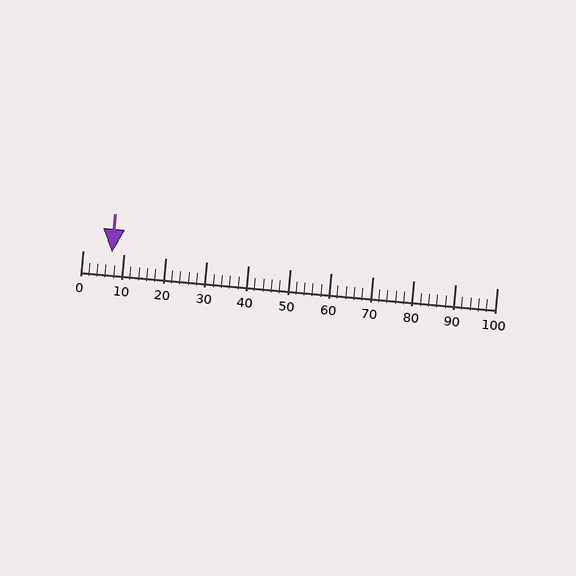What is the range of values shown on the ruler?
The ruler shows values from 0 to 100.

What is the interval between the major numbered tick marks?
The major tick marks are spaced 10 units apart.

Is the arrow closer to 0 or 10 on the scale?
The arrow is closer to 10.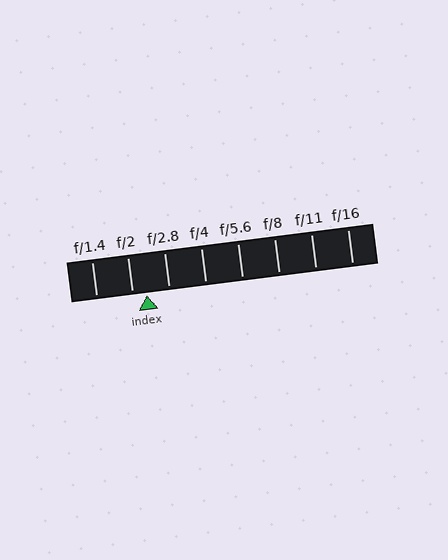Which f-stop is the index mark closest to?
The index mark is closest to f/2.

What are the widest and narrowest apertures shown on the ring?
The widest aperture shown is f/1.4 and the narrowest is f/16.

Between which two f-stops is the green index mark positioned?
The index mark is between f/2 and f/2.8.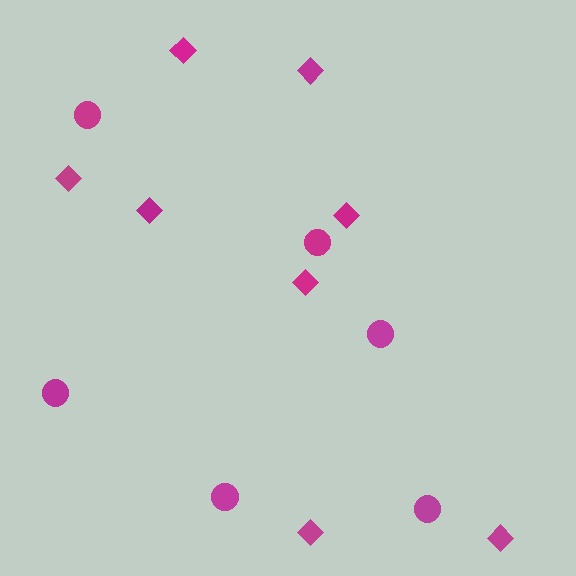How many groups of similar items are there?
There are 2 groups: one group of circles (6) and one group of diamonds (8).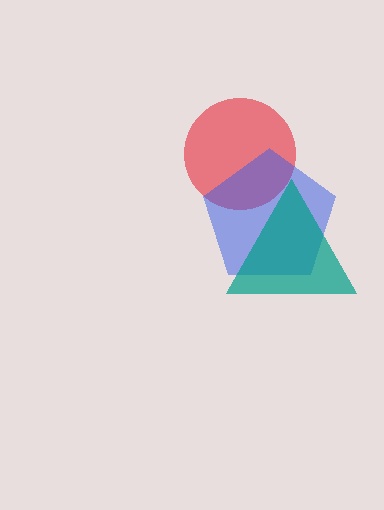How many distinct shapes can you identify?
There are 3 distinct shapes: a red circle, a blue pentagon, a teal triangle.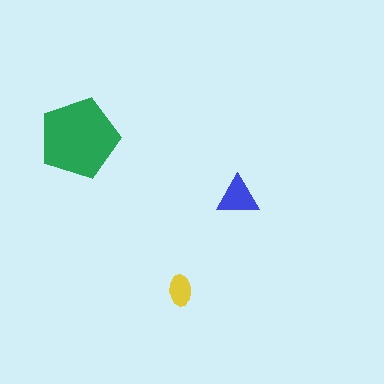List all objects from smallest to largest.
The yellow ellipse, the blue triangle, the green pentagon.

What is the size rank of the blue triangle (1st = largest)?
2nd.